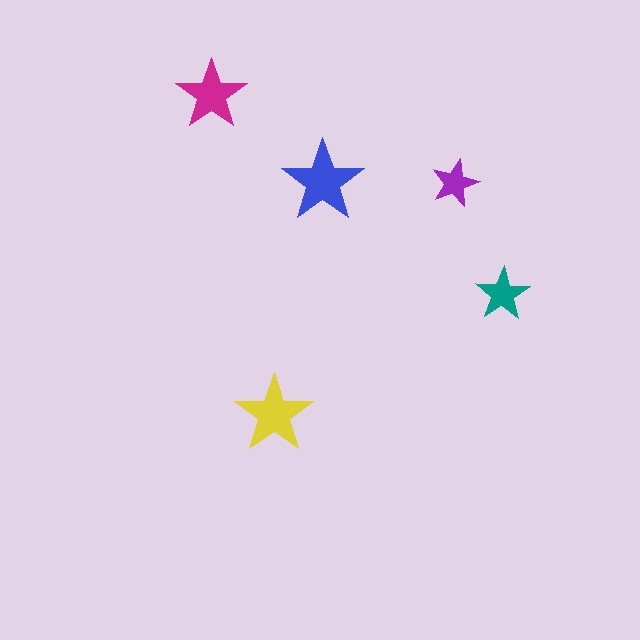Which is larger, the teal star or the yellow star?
The yellow one.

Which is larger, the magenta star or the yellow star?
The yellow one.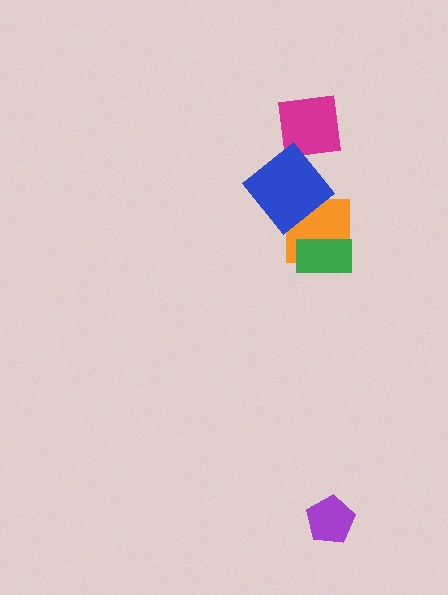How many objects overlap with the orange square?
2 objects overlap with the orange square.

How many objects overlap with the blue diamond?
2 objects overlap with the blue diamond.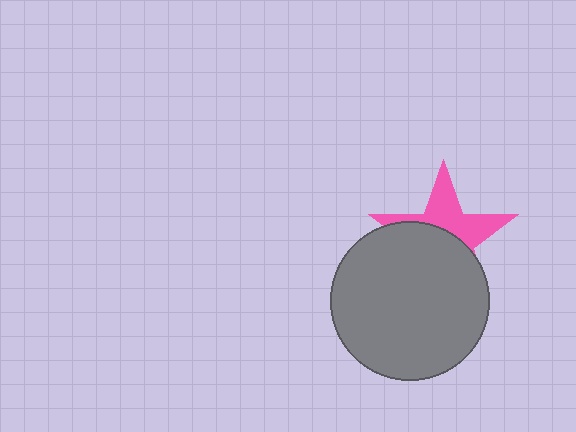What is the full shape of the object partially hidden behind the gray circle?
The partially hidden object is a pink star.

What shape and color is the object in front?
The object in front is a gray circle.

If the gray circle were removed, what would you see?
You would see the complete pink star.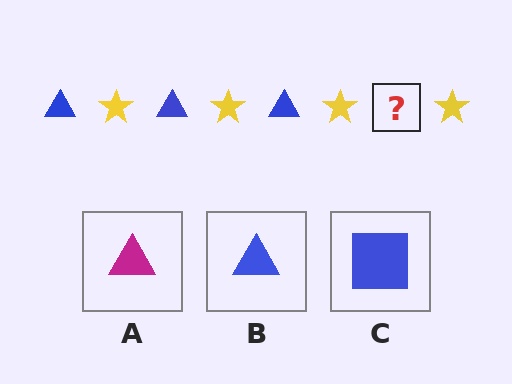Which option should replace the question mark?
Option B.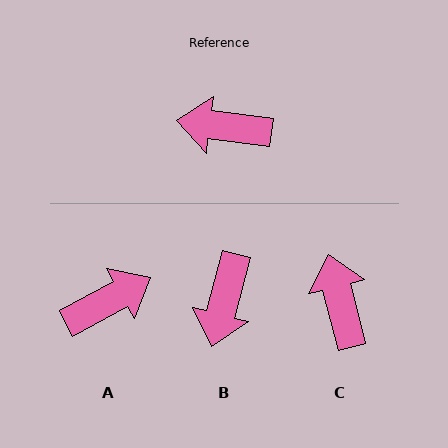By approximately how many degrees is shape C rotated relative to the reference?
Approximately 68 degrees clockwise.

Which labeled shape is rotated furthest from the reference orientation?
A, about 144 degrees away.